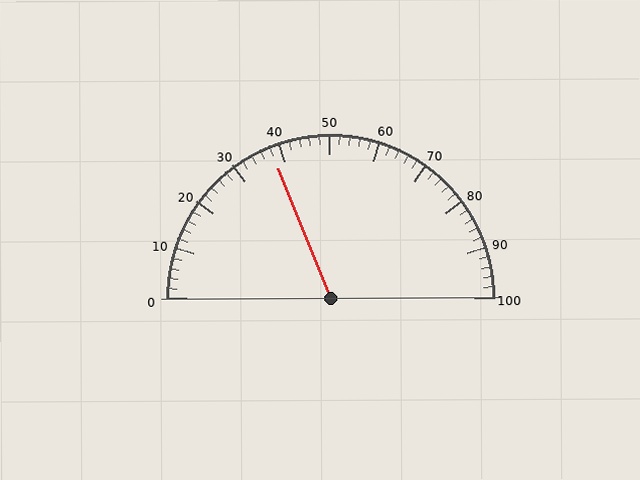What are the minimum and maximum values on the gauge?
The gauge ranges from 0 to 100.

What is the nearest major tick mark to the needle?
The nearest major tick mark is 40.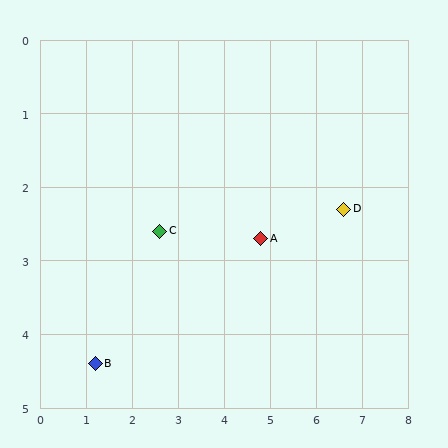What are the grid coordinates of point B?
Point B is at approximately (1.2, 4.4).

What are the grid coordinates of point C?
Point C is at approximately (2.6, 2.6).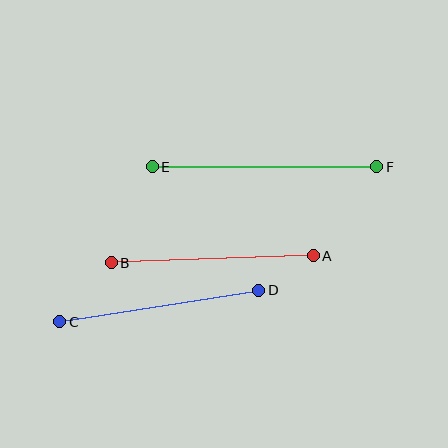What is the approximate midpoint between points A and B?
The midpoint is at approximately (212, 259) pixels.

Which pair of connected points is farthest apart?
Points E and F are farthest apart.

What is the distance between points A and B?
The distance is approximately 202 pixels.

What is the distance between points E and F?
The distance is approximately 224 pixels.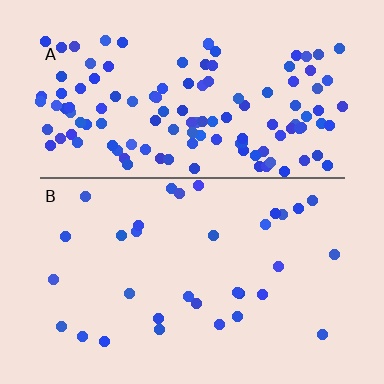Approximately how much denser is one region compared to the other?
Approximately 4.0× — region A over region B.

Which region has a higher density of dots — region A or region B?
A (the top).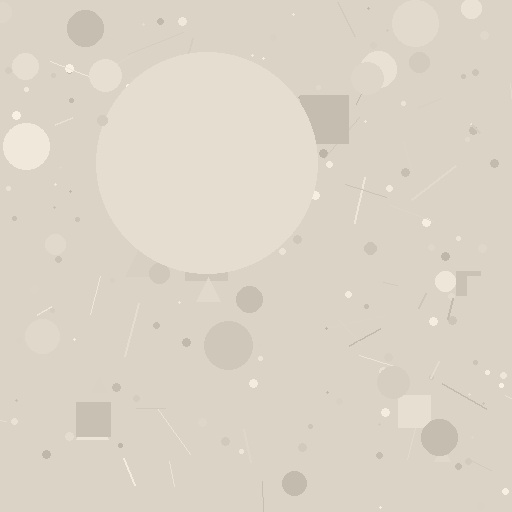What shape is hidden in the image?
A circle is hidden in the image.